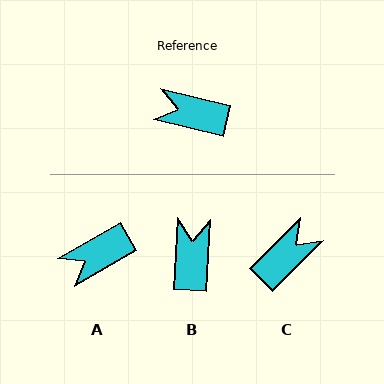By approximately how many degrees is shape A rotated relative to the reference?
Approximately 43 degrees counter-clockwise.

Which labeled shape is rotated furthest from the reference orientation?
C, about 122 degrees away.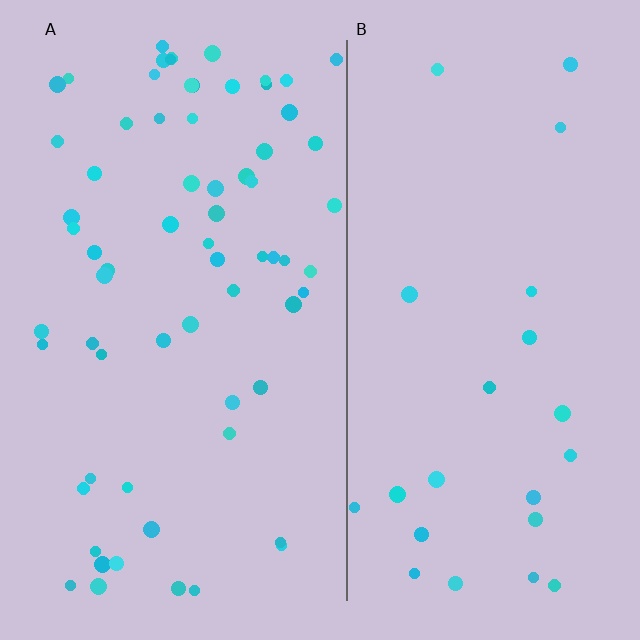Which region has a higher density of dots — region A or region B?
A (the left).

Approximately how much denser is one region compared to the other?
Approximately 2.9× — region A over region B.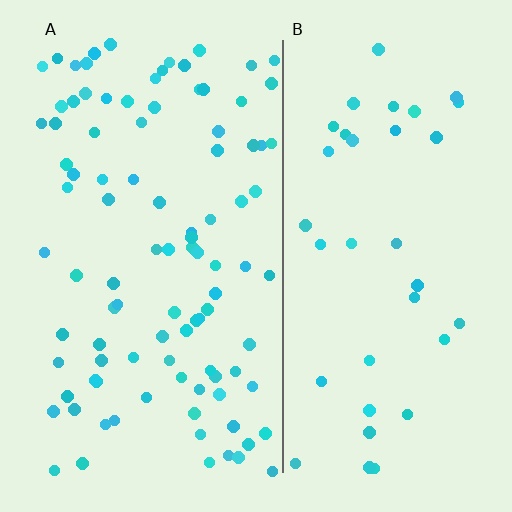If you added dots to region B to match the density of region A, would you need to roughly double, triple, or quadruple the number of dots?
Approximately triple.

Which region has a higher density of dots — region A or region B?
A (the left).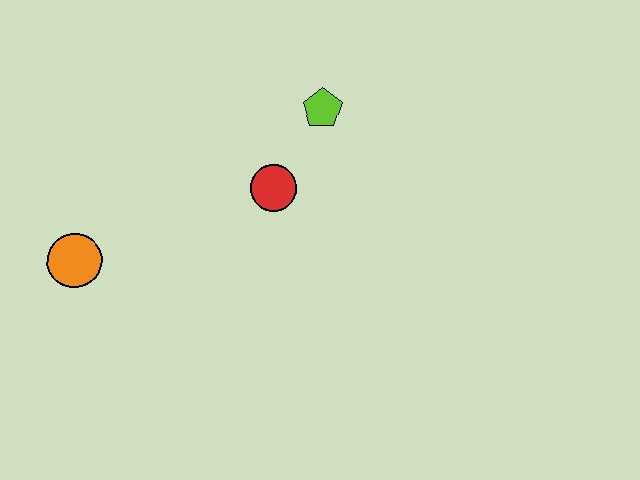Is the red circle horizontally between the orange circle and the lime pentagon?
Yes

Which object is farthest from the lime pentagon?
The orange circle is farthest from the lime pentagon.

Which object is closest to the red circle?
The lime pentagon is closest to the red circle.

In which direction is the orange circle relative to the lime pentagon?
The orange circle is to the left of the lime pentagon.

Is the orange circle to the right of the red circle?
No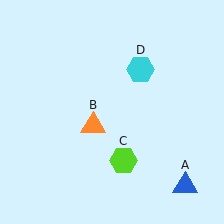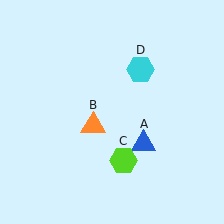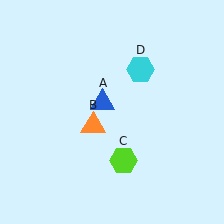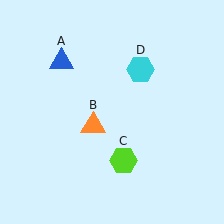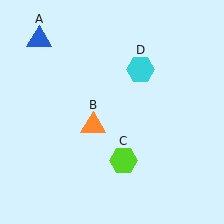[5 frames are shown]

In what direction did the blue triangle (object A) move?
The blue triangle (object A) moved up and to the left.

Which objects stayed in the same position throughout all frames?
Orange triangle (object B) and lime hexagon (object C) and cyan hexagon (object D) remained stationary.